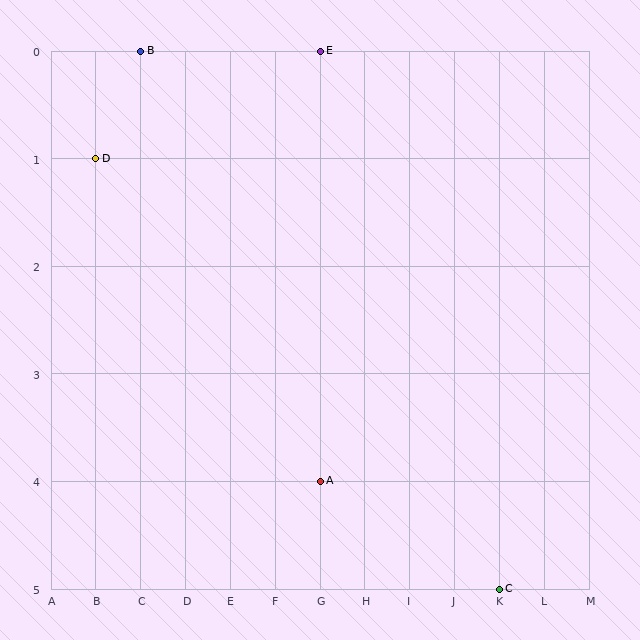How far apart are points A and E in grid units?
Points A and E are 4 rows apart.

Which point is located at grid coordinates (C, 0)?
Point B is at (C, 0).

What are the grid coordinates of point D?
Point D is at grid coordinates (B, 1).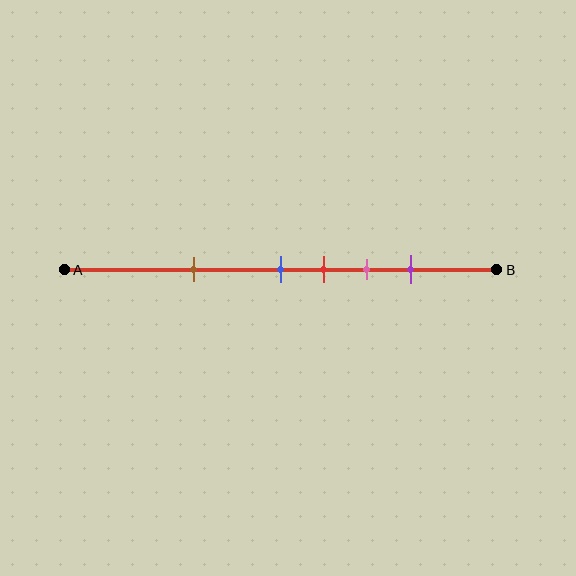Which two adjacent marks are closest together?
The blue and red marks are the closest adjacent pair.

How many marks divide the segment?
There are 5 marks dividing the segment.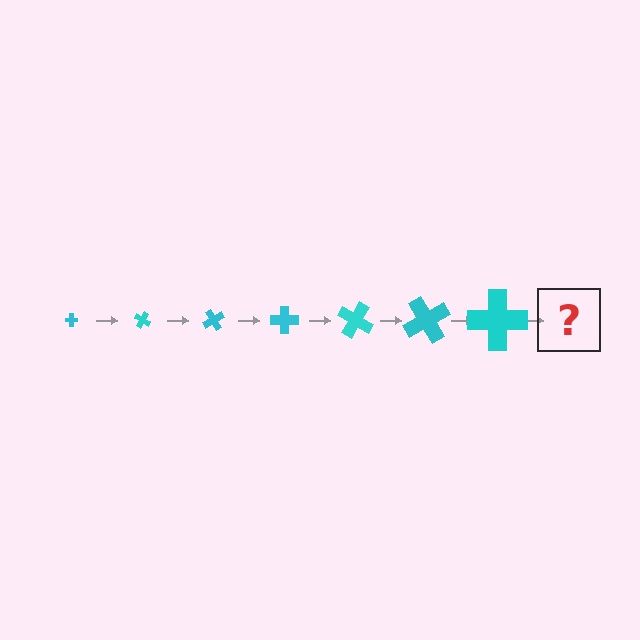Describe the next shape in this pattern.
It should be a cross, larger than the previous one and rotated 210 degrees from the start.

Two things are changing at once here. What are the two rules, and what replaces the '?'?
The two rules are that the cross grows larger each step and it rotates 30 degrees each step. The '?' should be a cross, larger than the previous one and rotated 210 degrees from the start.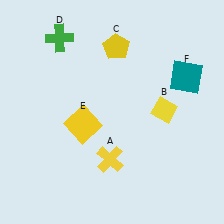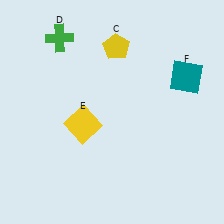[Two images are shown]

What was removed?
The yellow cross (A), the yellow diamond (B) were removed in Image 2.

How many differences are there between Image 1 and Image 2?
There are 2 differences between the two images.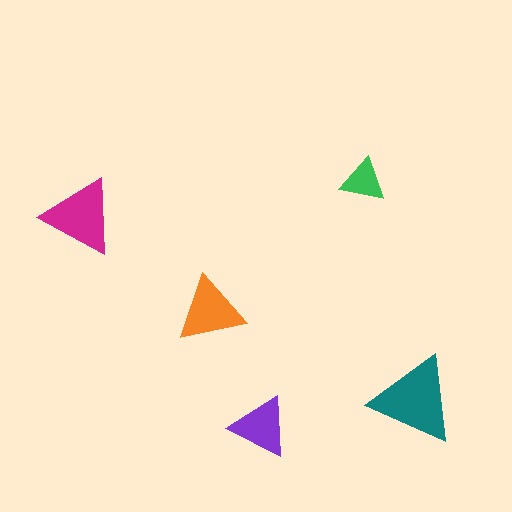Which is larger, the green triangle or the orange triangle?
The orange one.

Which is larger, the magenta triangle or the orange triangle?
The magenta one.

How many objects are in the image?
There are 5 objects in the image.